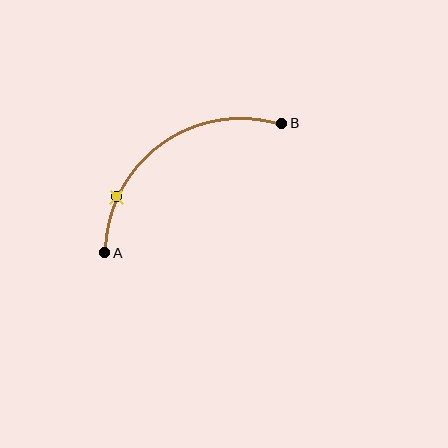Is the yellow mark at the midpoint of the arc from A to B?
No. The yellow mark lies on the arc but is closer to endpoint A. The arc midpoint would be at the point on the curve equidistant along the arc from both A and B.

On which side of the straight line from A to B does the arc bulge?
The arc bulges above and to the left of the straight line connecting A and B.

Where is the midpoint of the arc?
The arc midpoint is the point on the curve farthest from the straight line joining A and B. It sits above and to the left of that line.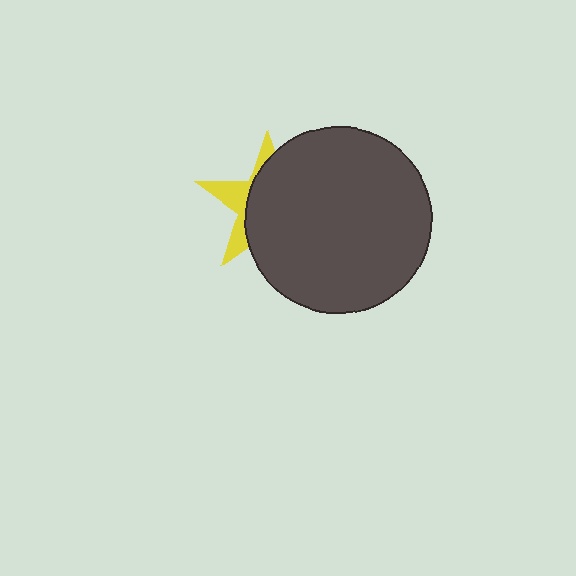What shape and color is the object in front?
The object in front is a dark gray circle.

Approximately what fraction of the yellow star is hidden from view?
Roughly 69% of the yellow star is hidden behind the dark gray circle.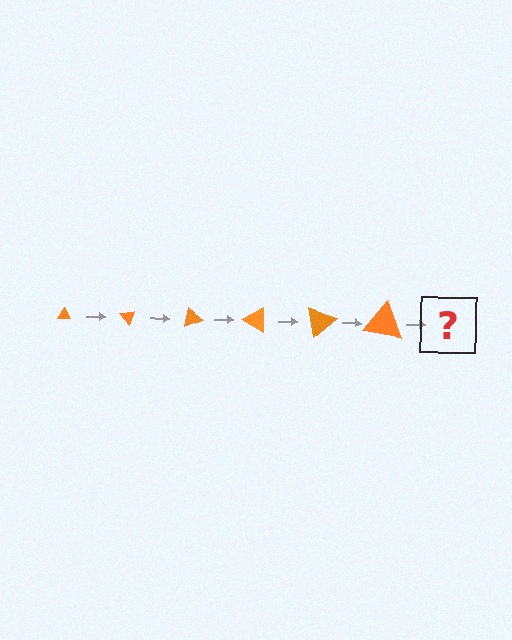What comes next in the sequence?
The next element should be a triangle, larger than the previous one and rotated 300 degrees from the start.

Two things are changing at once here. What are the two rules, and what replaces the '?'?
The two rules are that the triangle grows larger each step and it rotates 50 degrees each step. The '?' should be a triangle, larger than the previous one and rotated 300 degrees from the start.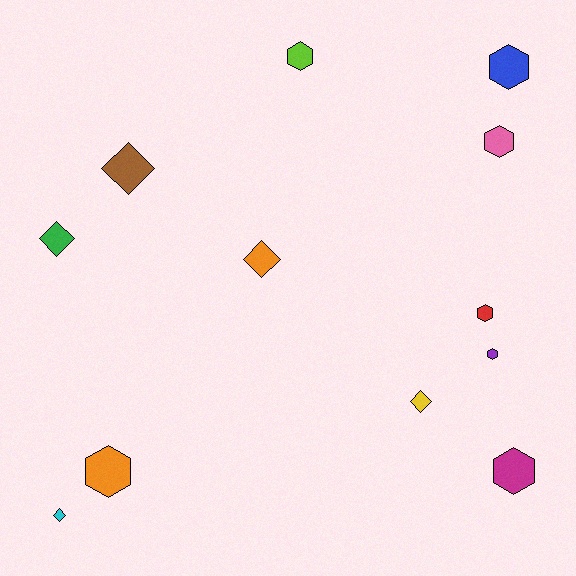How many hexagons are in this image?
There are 7 hexagons.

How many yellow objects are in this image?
There is 1 yellow object.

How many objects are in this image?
There are 12 objects.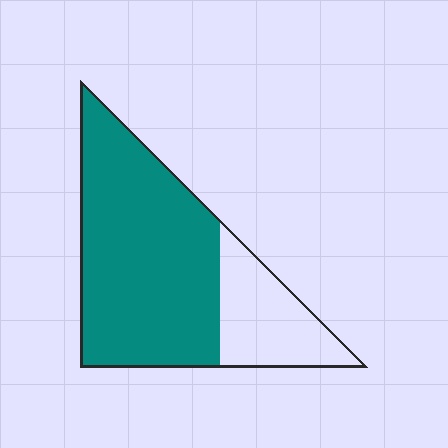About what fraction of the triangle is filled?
About three quarters (3/4).